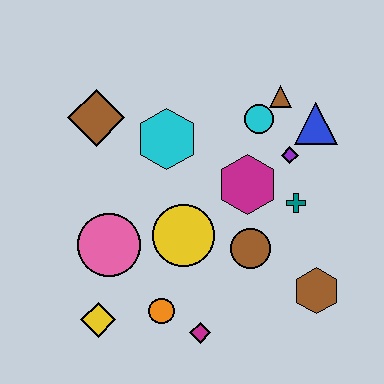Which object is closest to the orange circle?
The magenta diamond is closest to the orange circle.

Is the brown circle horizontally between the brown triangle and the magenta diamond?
Yes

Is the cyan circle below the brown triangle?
Yes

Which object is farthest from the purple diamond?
The yellow diamond is farthest from the purple diamond.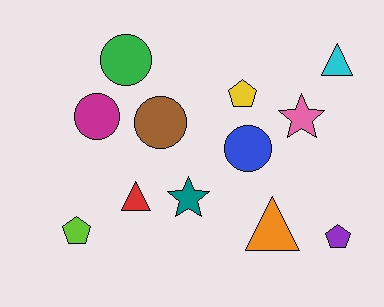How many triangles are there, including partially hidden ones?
There are 3 triangles.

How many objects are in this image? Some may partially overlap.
There are 12 objects.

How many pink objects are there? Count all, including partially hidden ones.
There is 1 pink object.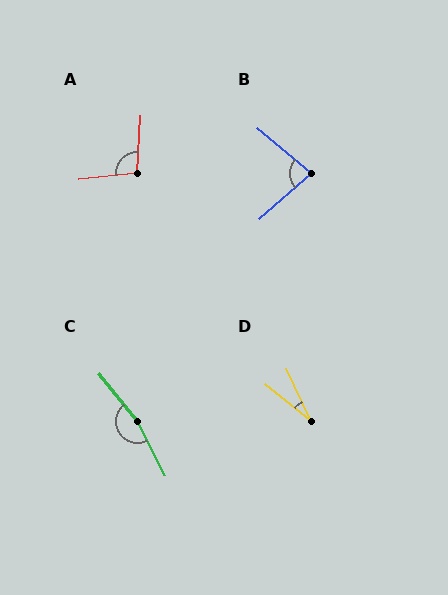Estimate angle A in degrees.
Approximately 99 degrees.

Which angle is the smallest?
D, at approximately 26 degrees.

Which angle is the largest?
C, at approximately 167 degrees.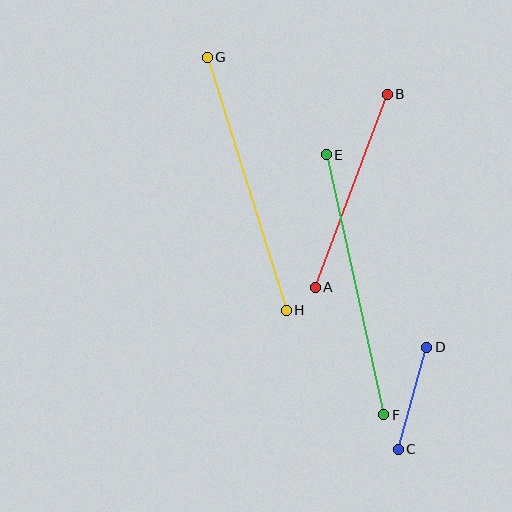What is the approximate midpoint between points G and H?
The midpoint is at approximately (247, 184) pixels.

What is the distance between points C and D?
The distance is approximately 106 pixels.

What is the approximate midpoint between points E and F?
The midpoint is at approximately (355, 285) pixels.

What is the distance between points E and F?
The distance is approximately 267 pixels.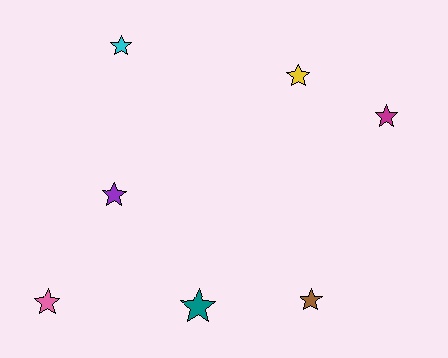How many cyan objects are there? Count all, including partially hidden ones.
There is 1 cyan object.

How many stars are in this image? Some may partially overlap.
There are 7 stars.